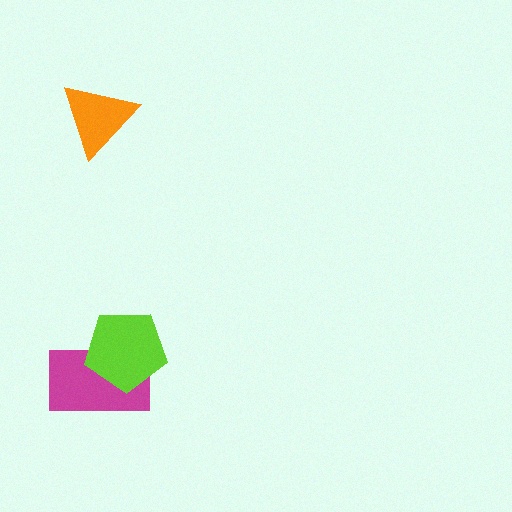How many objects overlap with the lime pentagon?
1 object overlaps with the lime pentagon.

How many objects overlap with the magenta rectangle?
1 object overlaps with the magenta rectangle.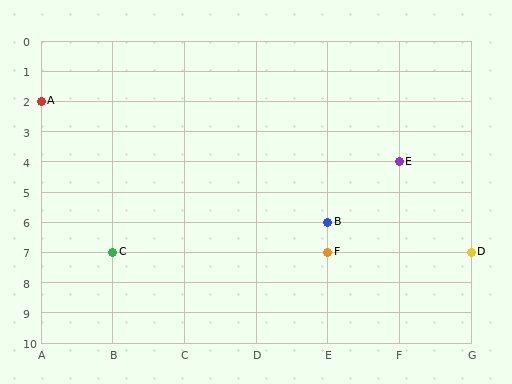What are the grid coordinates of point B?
Point B is at grid coordinates (E, 6).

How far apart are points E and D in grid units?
Points E and D are 1 column and 3 rows apart (about 3.2 grid units diagonally).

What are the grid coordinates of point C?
Point C is at grid coordinates (B, 7).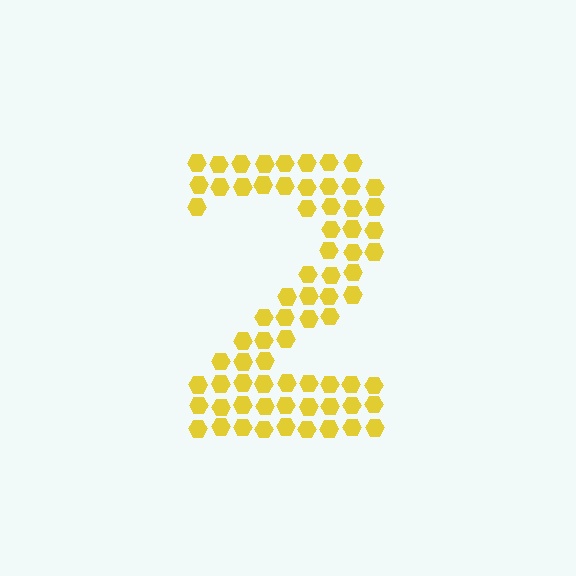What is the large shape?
The large shape is the digit 2.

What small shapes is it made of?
It is made of small hexagons.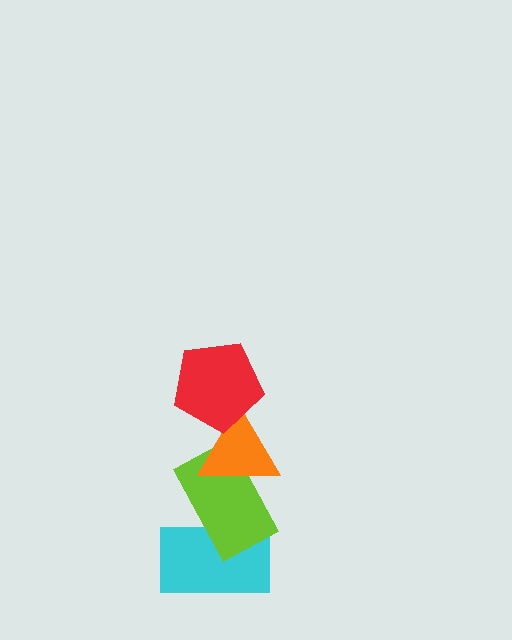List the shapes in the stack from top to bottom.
From top to bottom: the red pentagon, the orange triangle, the lime rectangle, the cyan rectangle.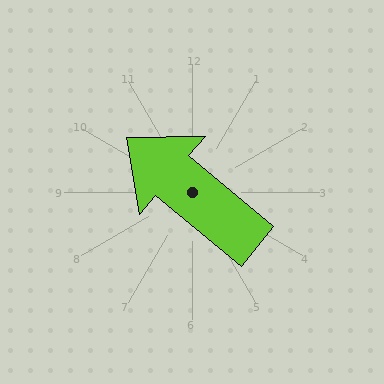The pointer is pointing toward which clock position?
Roughly 10 o'clock.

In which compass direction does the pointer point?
Northwest.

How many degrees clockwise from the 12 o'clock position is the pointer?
Approximately 310 degrees.